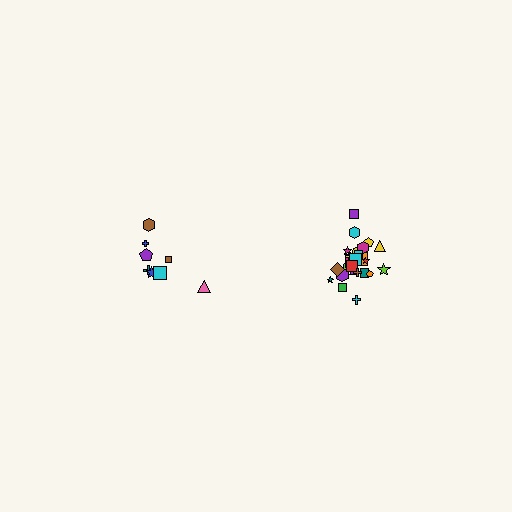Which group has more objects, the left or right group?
The right group.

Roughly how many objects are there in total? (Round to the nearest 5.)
Roughly 35 objects in total.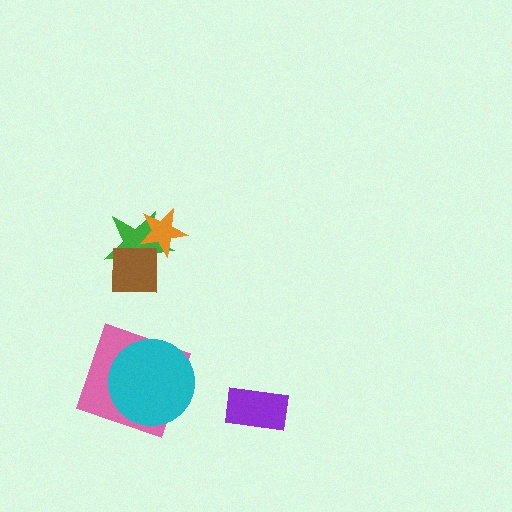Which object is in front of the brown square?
The orange star is in front of the brown square.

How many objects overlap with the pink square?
1 object overlaps with the pink square.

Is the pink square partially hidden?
Yes, it is partially covered by another shape.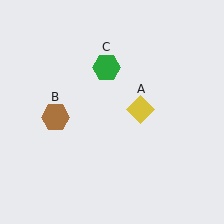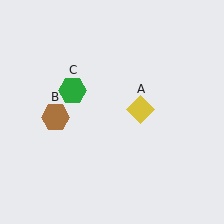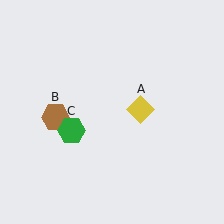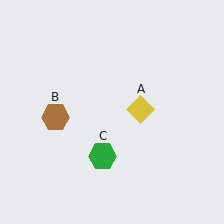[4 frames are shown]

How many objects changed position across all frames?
1 object changed position: green hexagon (object C).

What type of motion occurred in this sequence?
The green hexagon (object C) rotated counterclockwise around the center of the scene.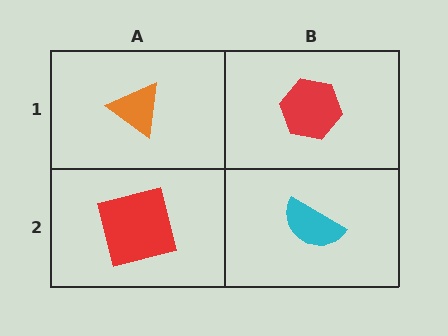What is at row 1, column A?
An orange triangle.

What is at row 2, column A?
A red square.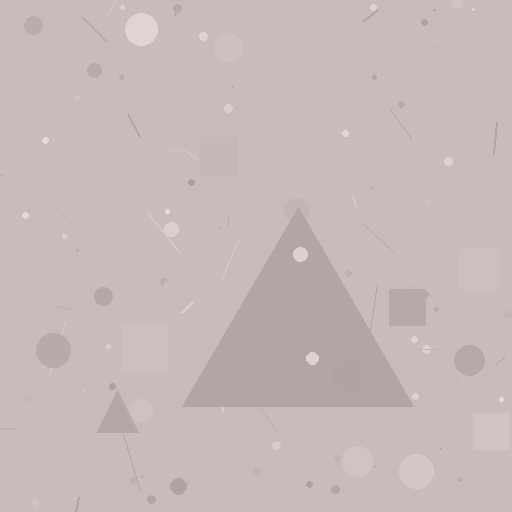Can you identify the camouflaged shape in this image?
The camouflaged shape is a triangle.